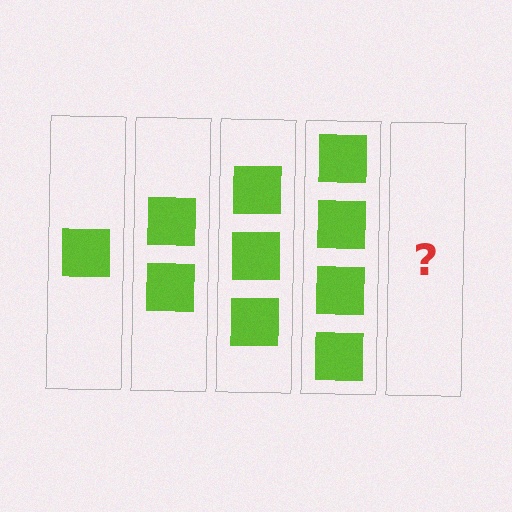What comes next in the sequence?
The next element should be 5 squares.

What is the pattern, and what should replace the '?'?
The pattern is that each step adds one more square. The '?' should be 5 squares.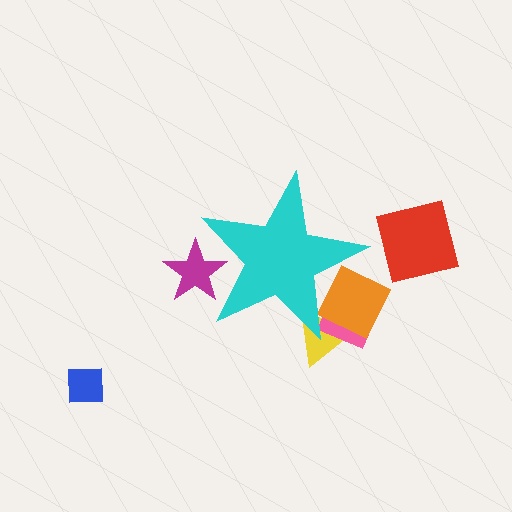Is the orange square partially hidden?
Yes, the orange square is partially hidden behind the cyan star.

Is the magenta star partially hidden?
Yes, the magenta star is partially hidden behind the cyan star.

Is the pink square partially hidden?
Yes, the pink square is partially hidden behind the cyan star.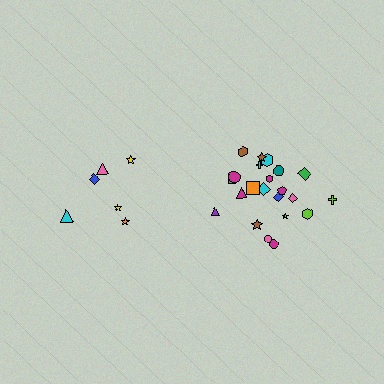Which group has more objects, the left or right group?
The right group.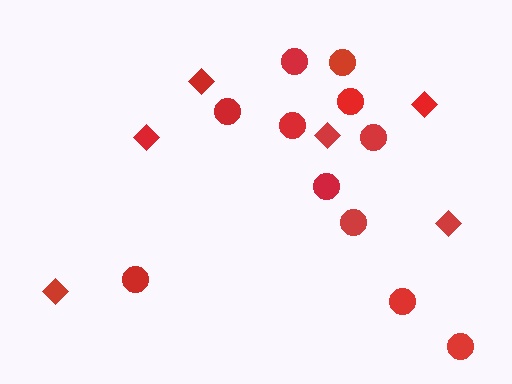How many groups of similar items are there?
There are 2 groups: one group of diamonds (6) and one group of circles (11).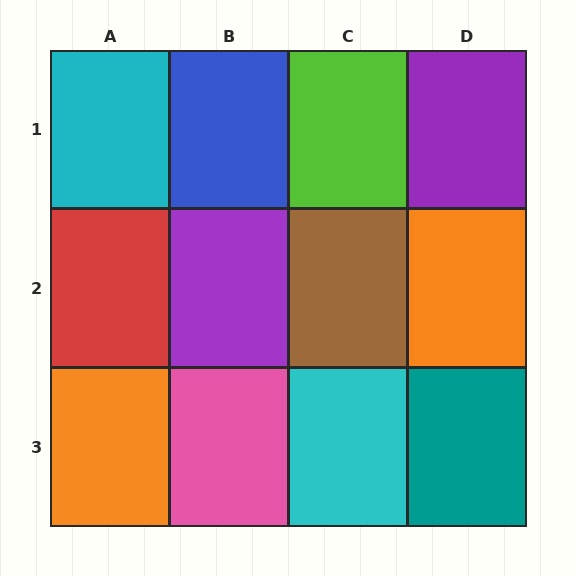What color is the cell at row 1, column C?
Lime.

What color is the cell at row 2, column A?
Red.